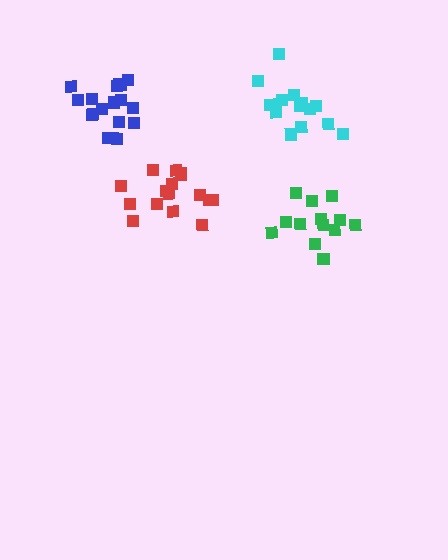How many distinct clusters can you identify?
There are 4 distinct clusters.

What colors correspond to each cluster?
The clusters are colored: blue, green, red, cyan.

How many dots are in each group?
Group 1: 18 dots, Group 2: 13 dots, Group 3: 16 dots, Group 4: 14 dots (61 total).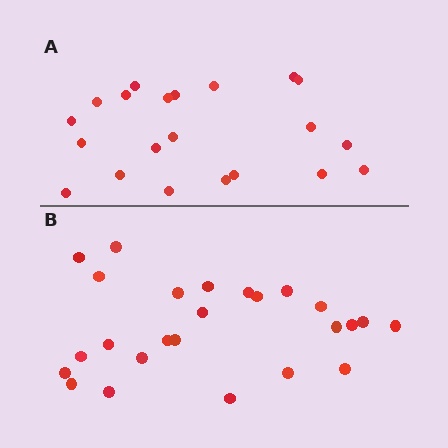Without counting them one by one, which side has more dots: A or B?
Region B (the bottom region) has more dots.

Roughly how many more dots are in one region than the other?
Region B has about 4 more dots than region A.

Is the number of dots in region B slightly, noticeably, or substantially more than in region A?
Region B has only slightly more — the two regions are fairly close. The ratio is roughly 1.2 to 1.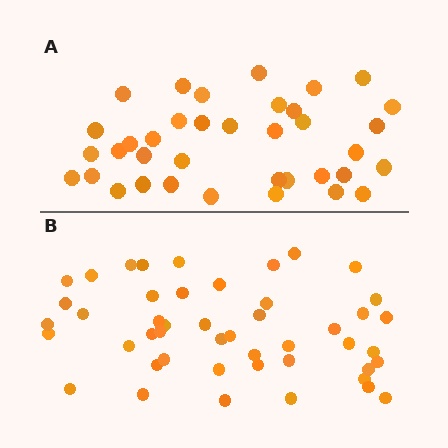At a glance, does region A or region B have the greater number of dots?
Region B (the bottom region) has more dots.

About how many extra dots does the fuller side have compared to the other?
Region B has roughly 10 or so more dots than region A.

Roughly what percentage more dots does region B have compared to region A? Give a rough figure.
About 25% more.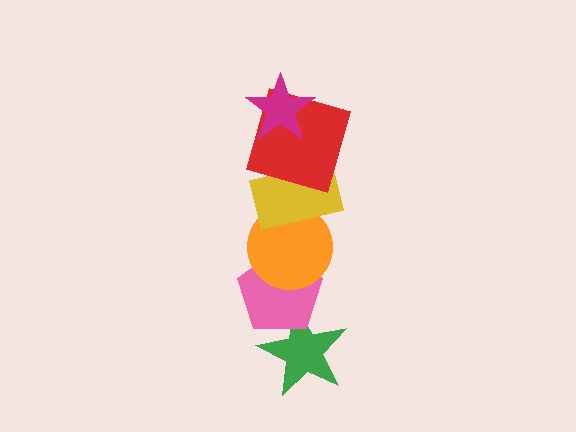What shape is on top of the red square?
The magenta star is on top of the red square.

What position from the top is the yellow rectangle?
The yellow rectangle is 3rd from the top.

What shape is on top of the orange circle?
The yellow rectangle is on top of the orange circle.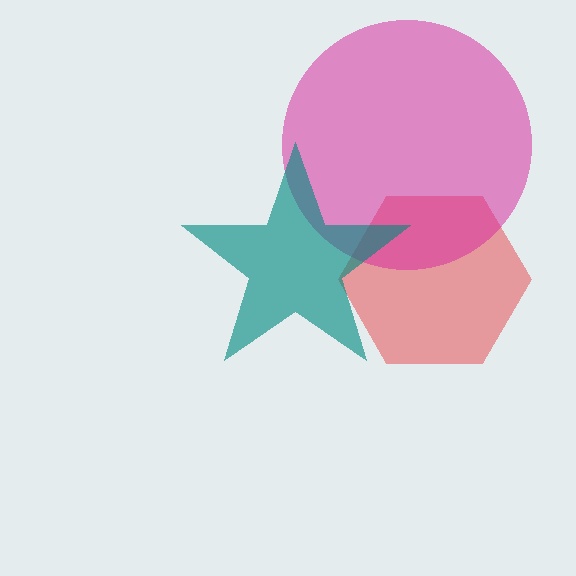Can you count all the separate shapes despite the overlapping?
Yes, there are 3 separate shapes.